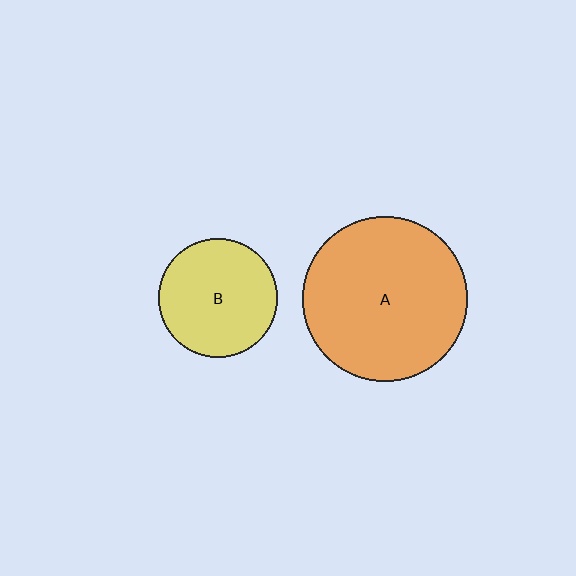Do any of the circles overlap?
No, none of the circles overlap.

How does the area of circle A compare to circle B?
Approximately 1.9 times.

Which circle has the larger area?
Circle A (orange).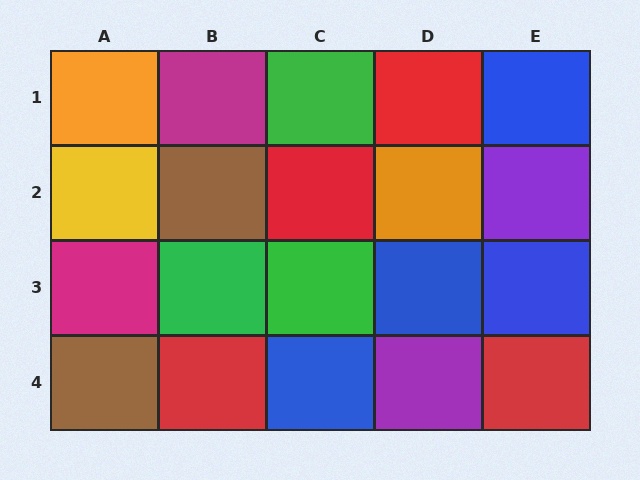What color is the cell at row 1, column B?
Magenta.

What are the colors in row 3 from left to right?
Magenta, green, green, blue, blue.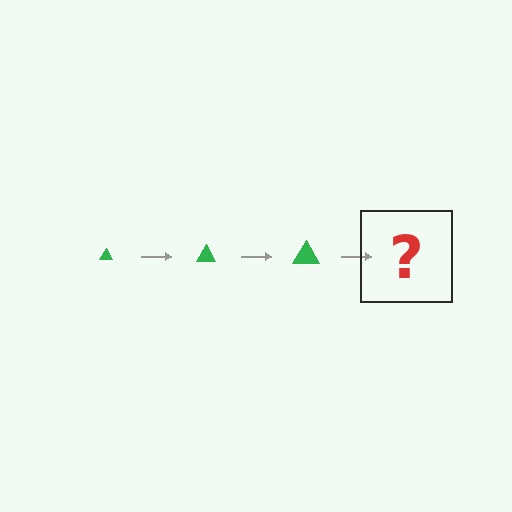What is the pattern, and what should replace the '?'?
The pattern is that the triangle gets progressively larger each step. The '?' should be a green triangle, larger than the previous one.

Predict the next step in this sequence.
The next step is a green triangle, larger than the previous one.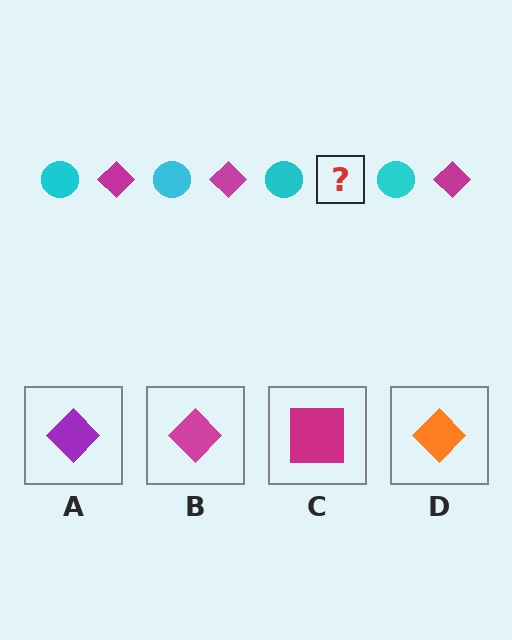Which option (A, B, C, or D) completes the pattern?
B.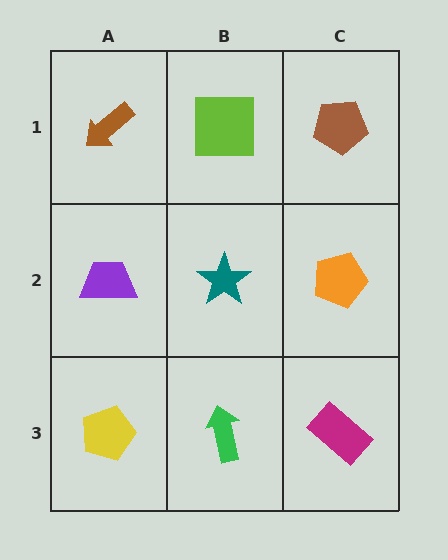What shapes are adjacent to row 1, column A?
A purple trapezoid (row 2, column A), a lime square (row 1, column B).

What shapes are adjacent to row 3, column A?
A purple trapezoid (row 2, column A), a green arrow (row 3, column B).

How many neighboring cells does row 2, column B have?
4.